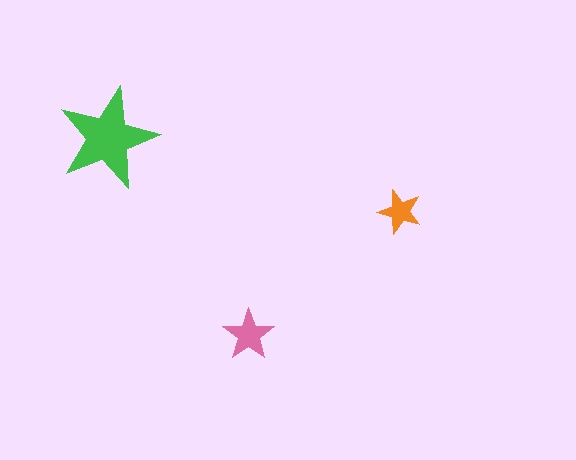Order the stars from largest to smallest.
the green one, the pink one, the orange one.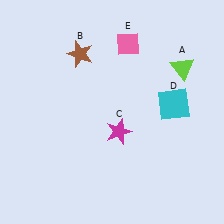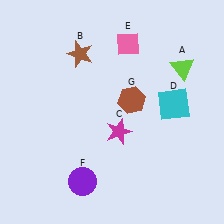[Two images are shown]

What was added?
A purple circle (F), a brown hexagon (G) were added in Image 2.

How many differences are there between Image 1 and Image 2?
There are 2 differences between the two images.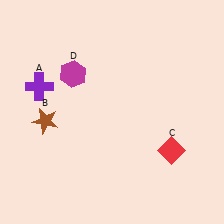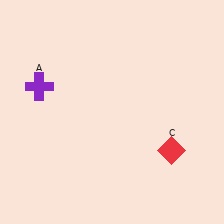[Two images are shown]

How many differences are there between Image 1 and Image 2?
There are 2 differences between the two images.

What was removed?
The magenta hexagon (D), the brown star (B) were removed in Image 2.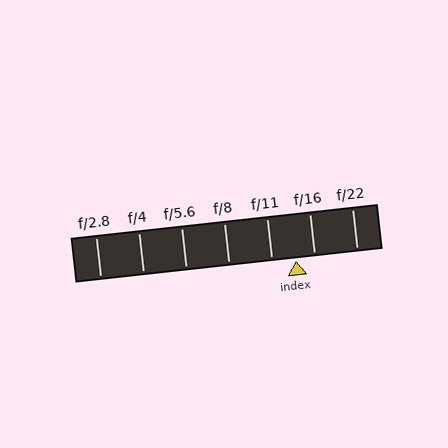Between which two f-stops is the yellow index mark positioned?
The index mark is between f/11 and f/16.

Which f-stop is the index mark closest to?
The index mark is closest to f/16.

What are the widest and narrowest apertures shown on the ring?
The widest aperture shown is f/2.8 and the narrowest is f/22.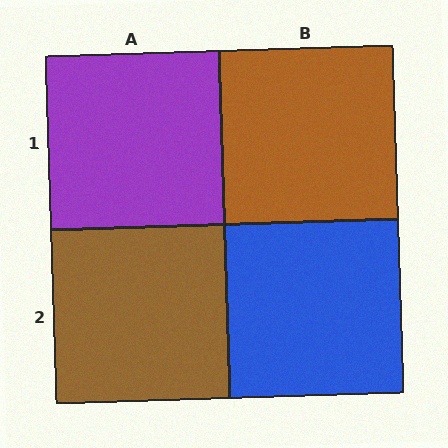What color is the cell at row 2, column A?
Brown.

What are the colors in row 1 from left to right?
Purple, brown.